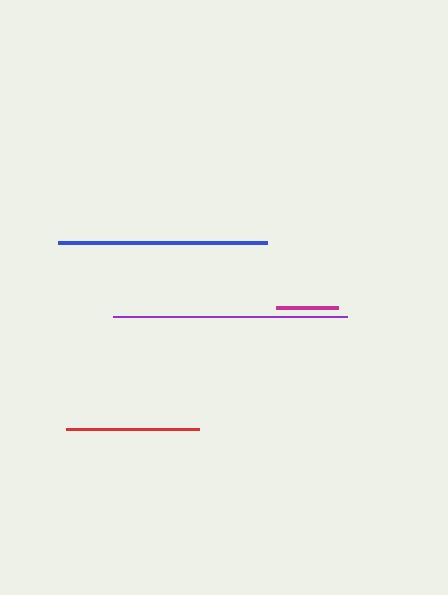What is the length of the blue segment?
The blue segment is approximately 210 pixels long.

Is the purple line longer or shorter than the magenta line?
The purple line is longer than the magenta line.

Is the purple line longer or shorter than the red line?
The purple line is longer than the red line.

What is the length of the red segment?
The red segment is approximately 134 pixels long.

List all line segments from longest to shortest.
From longest to shortest: purple, blue, red, magenta.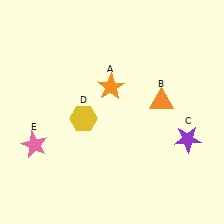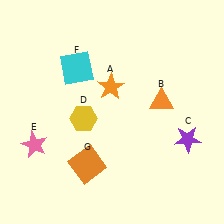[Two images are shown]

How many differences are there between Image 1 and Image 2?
There are 2 differences between the two images.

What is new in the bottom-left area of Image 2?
An orange square (G) was added in the bottom-left area of Image 2.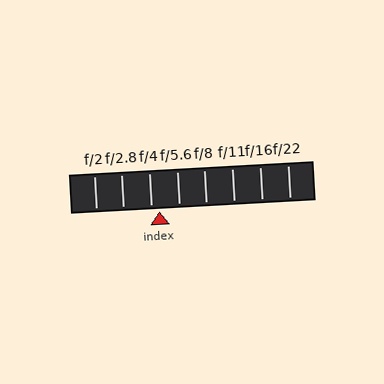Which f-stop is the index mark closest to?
The index mark is closest to f/4.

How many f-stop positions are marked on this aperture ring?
There are 8 f-stop positions marked.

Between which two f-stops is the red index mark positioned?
The index mark is between f/4 and f/5.6.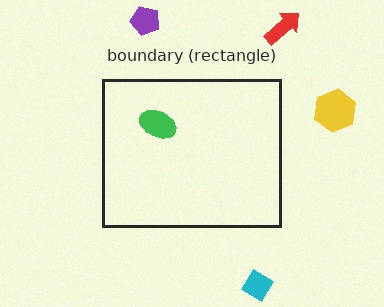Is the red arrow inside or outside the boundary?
Outside.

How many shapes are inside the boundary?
1 inside, 4 outside.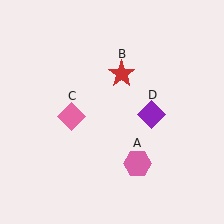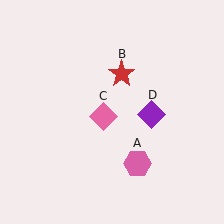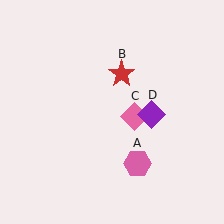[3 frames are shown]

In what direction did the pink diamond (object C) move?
The pink diamond (object C) moved right.